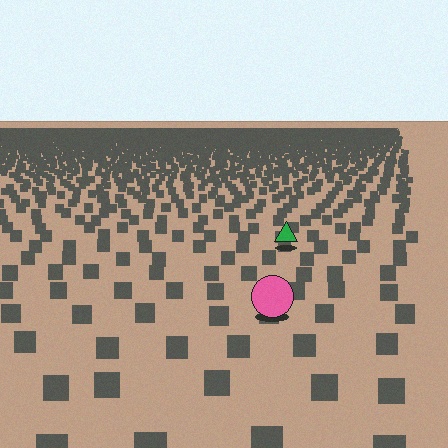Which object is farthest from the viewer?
The green triangle is farthest from the viewer. It appears smaller and the ground texture around it is denser.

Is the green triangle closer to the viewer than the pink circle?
No. The pink circle is closer — you can tell from the texture gradient: the ground texture is coarser near it.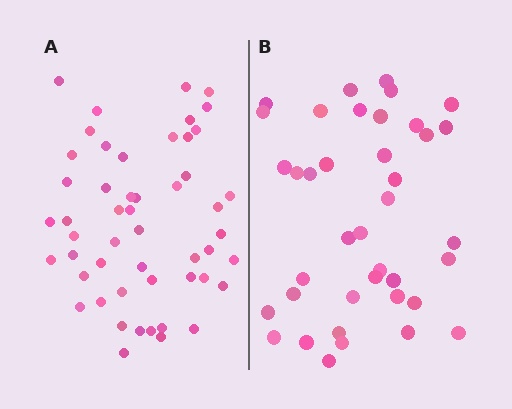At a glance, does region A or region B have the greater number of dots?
Region A (the left region) has more dots.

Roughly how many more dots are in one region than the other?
Region A has roughly 12 or so more dots than region B.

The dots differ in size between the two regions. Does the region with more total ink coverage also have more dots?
No. Region B has more total ink coverage because its dots are larger, but region A actually contains more individual dots. Total area can be misleading — the number of items is what matters here.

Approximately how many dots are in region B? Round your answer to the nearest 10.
About 40 dots. (The exact count is 39, which rounds to 40.)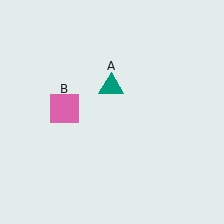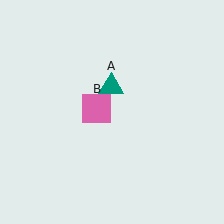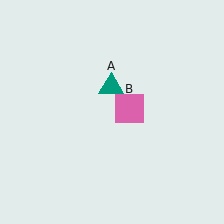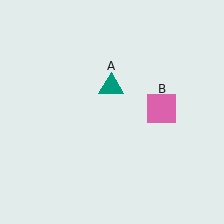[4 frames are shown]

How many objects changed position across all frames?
1 object changed position: pink square (object B).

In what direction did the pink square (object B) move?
The pink square (object B) moved right.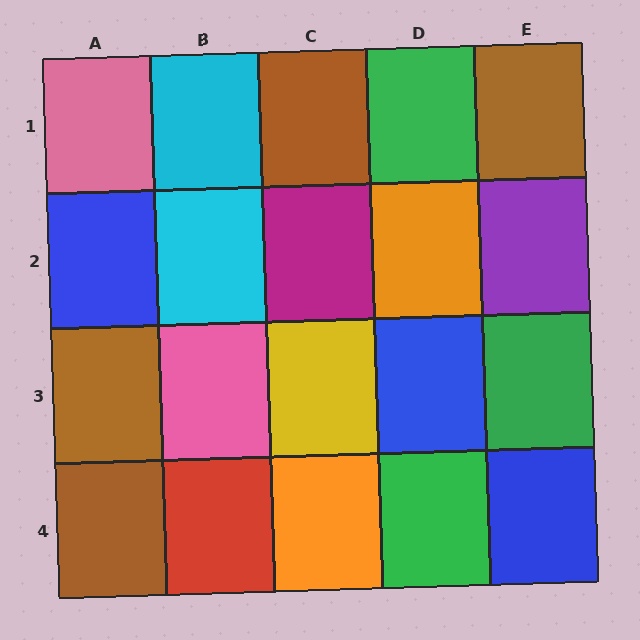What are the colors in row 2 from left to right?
Blue, cyan, magenta, orange, purple.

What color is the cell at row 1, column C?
Brown.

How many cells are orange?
2 cells are orange.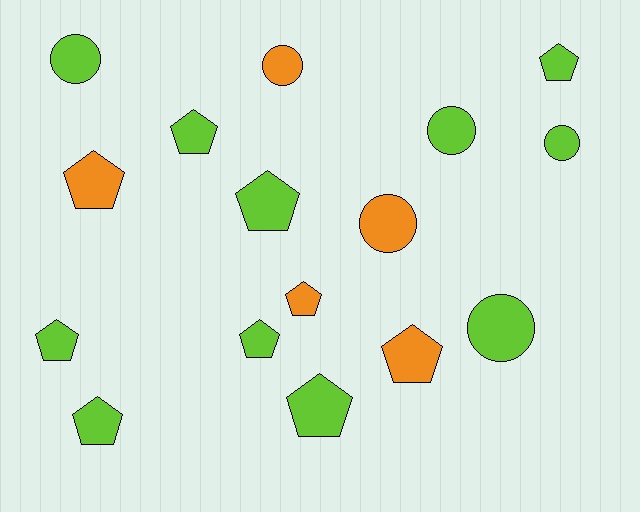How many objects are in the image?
There are 16 objects.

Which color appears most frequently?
Lime, with 11 objects.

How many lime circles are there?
There are 4 lime circles.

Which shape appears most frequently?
Pentagon, with 10 objects.